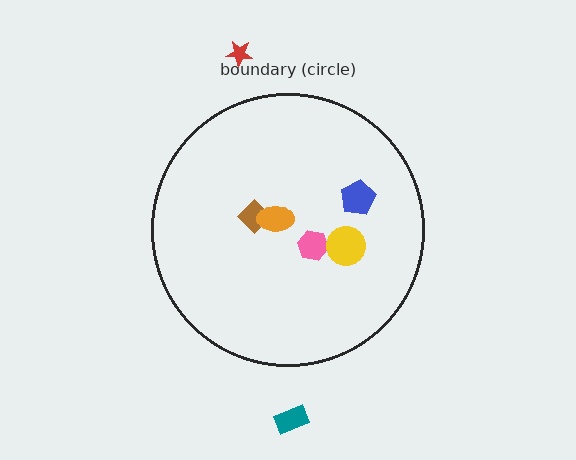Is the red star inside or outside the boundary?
Outside.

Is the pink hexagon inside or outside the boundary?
Inside.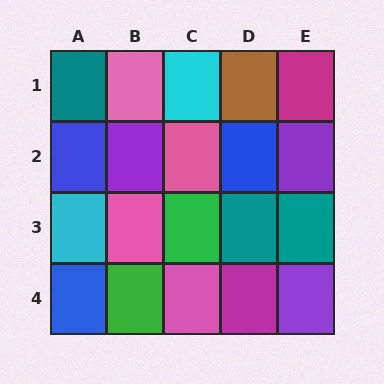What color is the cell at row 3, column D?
Teal.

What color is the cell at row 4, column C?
Pink.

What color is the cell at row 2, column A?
Blue.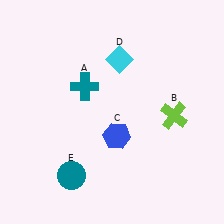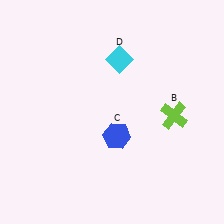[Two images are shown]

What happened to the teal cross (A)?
The teal cross (A) was removed in Image 2. It was in the top-left area of Image 1.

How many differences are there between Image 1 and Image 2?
There are 2 differences between the two images.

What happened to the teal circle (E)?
The teal circle (E) was removed in Image 2. It was in the bottom-left area of Image 1.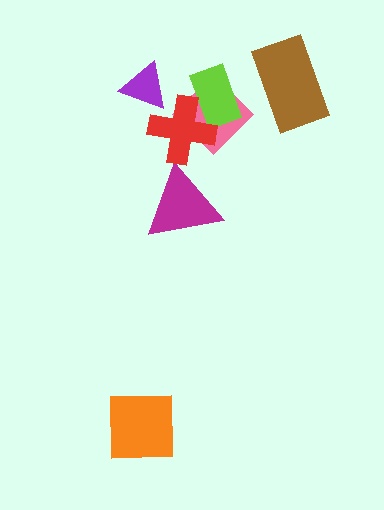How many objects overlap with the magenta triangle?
0 objects overlap with the magenta triangle.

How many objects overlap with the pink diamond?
2 objects overlap with the pink diamond.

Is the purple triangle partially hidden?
No, no other shape covers it.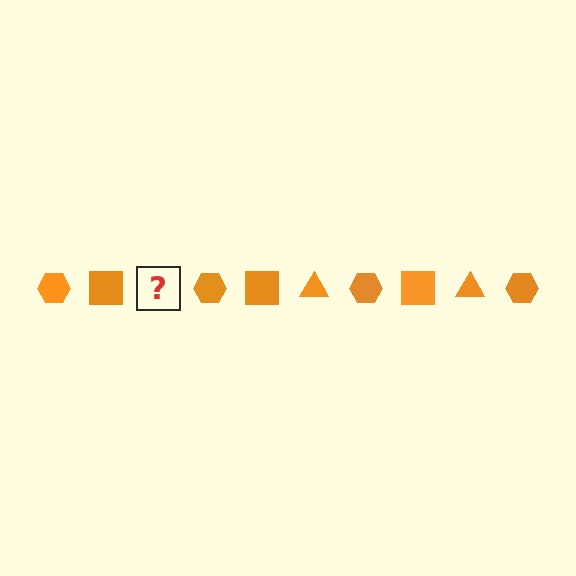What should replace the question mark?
The question mark should be replaced with an orange triangle.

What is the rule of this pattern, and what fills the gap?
The rule is that the pattern cycles through hexagon, square, triangle shapes in orange. The gap should be filled with an orange triangle.